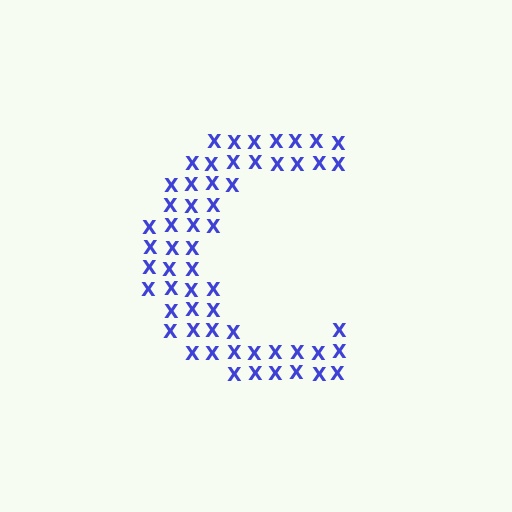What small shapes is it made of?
It is made of small letter X's.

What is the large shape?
The large shape is the letter C.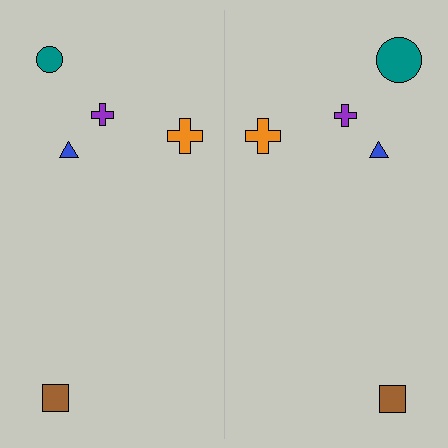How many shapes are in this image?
There are 10 shapes in this image.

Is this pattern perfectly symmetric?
No, the pattern is not perfectly symmetric. The teal circle on the right side has a different size than its mirror counterpart.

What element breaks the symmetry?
The teal circle on the right side has a different size than its mirror counterpart.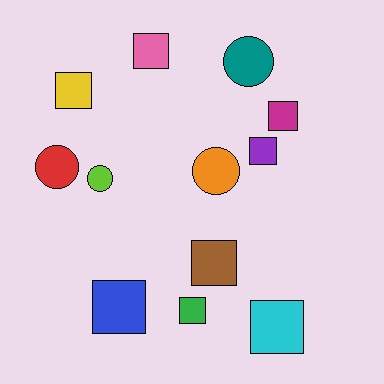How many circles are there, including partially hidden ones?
There are 4 circles.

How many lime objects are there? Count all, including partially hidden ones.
There is 1 lime object.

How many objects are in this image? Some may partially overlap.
There are 12 objects.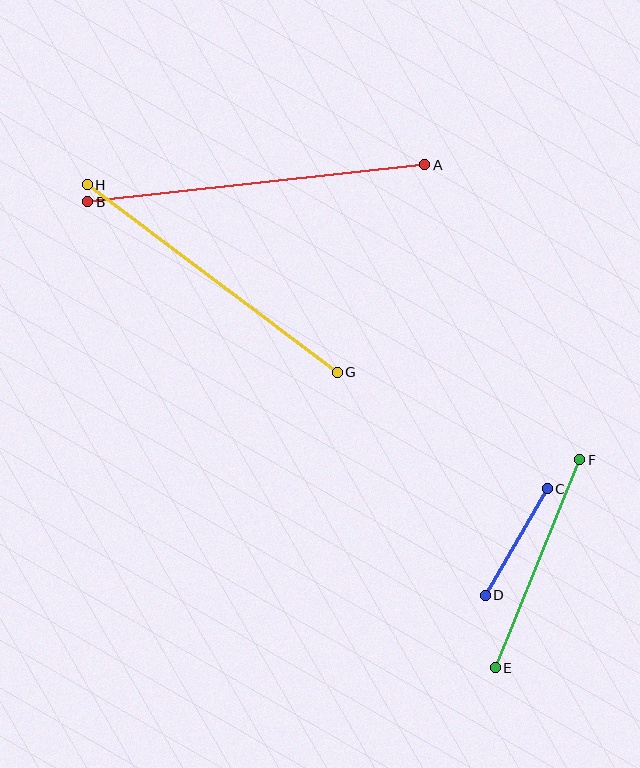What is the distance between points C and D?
The distance is approximately 123 pixels.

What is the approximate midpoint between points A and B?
The midpoint is at approximately (256, 183) pixels.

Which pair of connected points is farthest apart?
Points A and B are farthest apart.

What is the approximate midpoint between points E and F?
The midpoint is at approximately (537, 564) pixels.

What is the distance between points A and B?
The distance is approximately 339 pixels.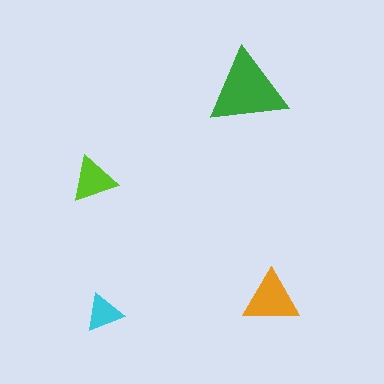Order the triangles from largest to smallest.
the green one, the orange one, the lime one, the cyan one.